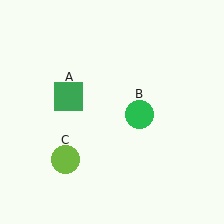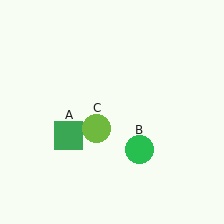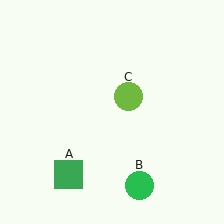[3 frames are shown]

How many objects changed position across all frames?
3 objects changed position: green square (object A), green circle (object B), lime circle (object C).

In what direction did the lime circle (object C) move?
The lime circle (object C) moved up and to the right.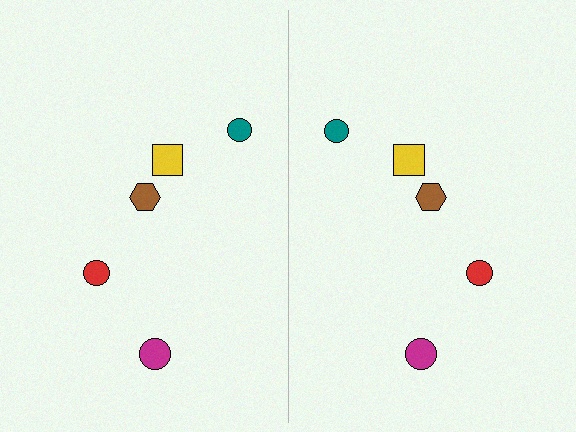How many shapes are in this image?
There are 10 shapes in this image.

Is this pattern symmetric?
Yes, this pattern has bilateral (reflection) symmetry.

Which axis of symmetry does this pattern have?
The pattern has a vertical axis of symmetry running through the center of the image.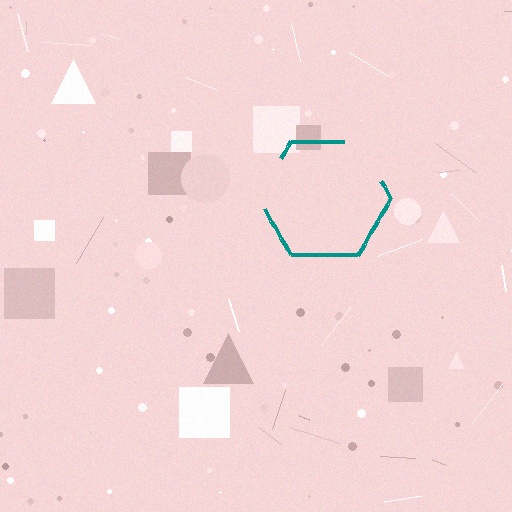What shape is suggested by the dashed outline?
The dashed outline suggests a hexagon.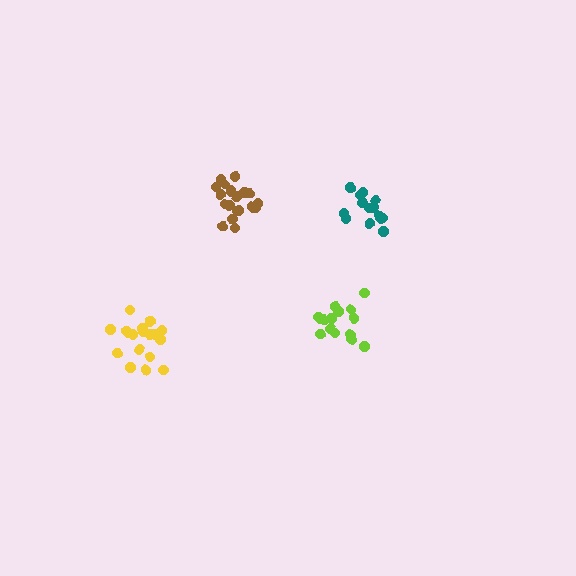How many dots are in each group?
Group 1: 15 dots, Group 2: 21 dots, Group 3: 19 dots, Group 4: 15 dots (70 total).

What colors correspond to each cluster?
The clusters are colored: lime, brown, yellow, teal.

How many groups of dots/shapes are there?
There are 4 groups.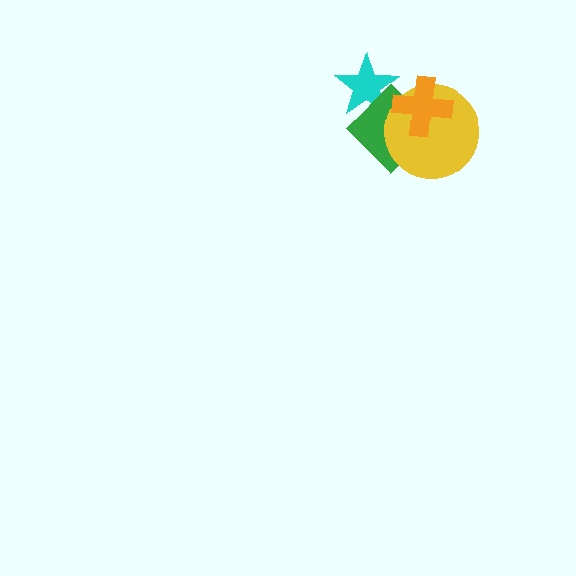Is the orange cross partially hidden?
No, no other shape covers it.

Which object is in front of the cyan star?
The green diamond is in front of the cyan star.